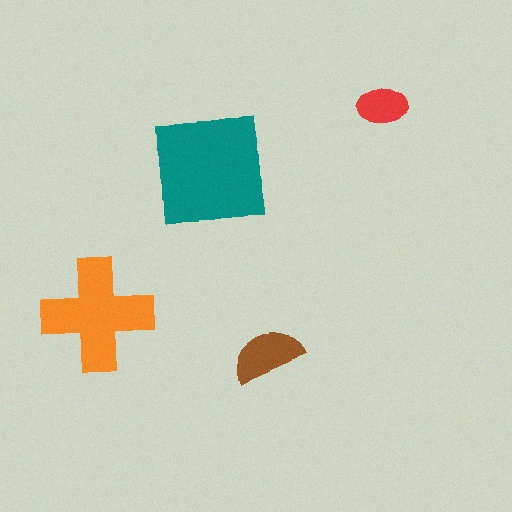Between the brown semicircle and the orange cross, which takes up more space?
The orange cross.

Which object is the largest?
The teal square.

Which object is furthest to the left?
The orange cross is leftmost.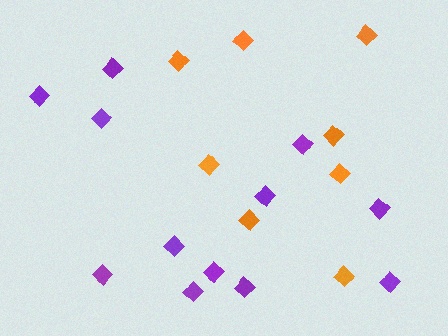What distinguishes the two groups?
There are 2 groups: one group of orange diamonds (8) and one group of purple diamonds (12).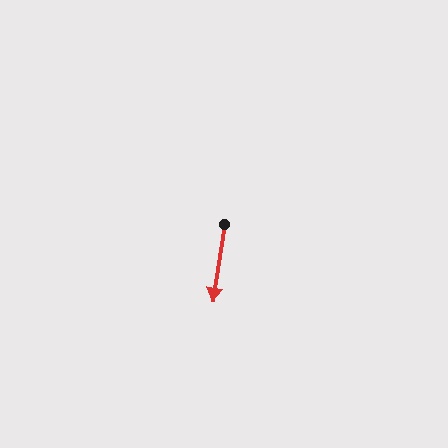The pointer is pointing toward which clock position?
Roughly 6 o'clock.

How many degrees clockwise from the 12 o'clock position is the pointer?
Approximately 189 degrees.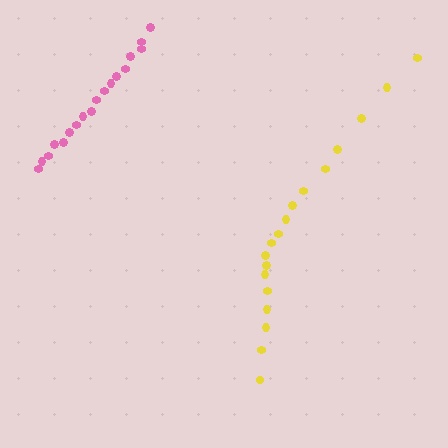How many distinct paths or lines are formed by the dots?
There are 2 distinct paths.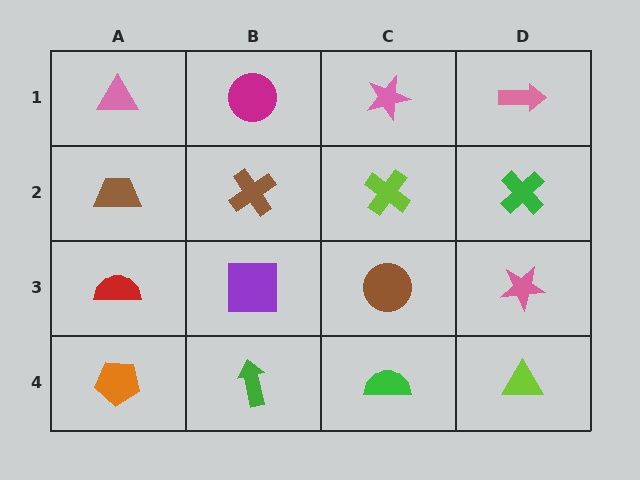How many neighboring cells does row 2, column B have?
4.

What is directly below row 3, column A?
An orange pentagon.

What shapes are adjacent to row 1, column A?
A brown trapezoid (row 2, column A), a magenta circle (row 1, column B).